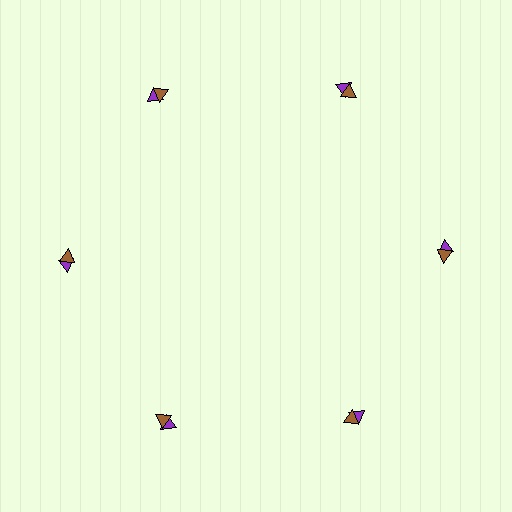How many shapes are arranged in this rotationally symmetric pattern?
There are 12 shapes, arranged in 6 groups of 2.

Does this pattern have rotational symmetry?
Yes, this pattern has 6-fold rotational symmetry. It looks the same after rotating 60 degrees around the center.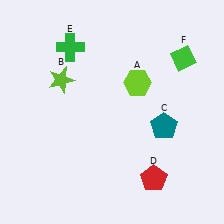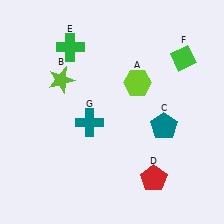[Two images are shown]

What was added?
A teal cross (G) was added in Image 2.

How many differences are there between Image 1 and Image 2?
There is 1 difference between the two images.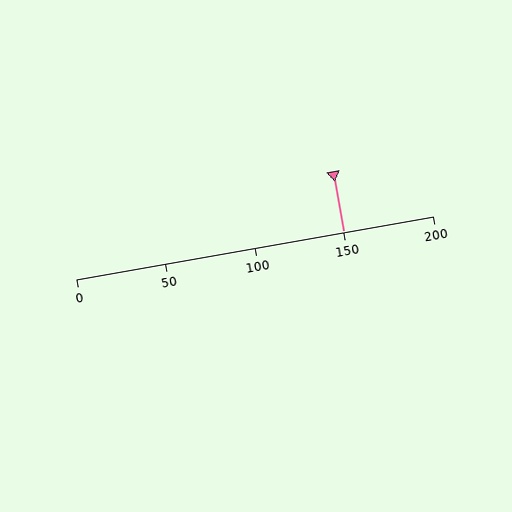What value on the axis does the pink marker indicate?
The marker indicates approximately 150.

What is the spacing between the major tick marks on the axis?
The major ticks are spaced 50 apart.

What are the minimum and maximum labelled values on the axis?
The axis runs from 0 to 200.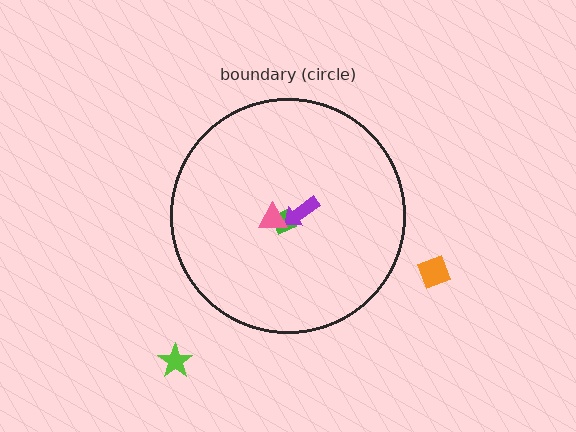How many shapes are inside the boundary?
3 inside, 2 outside.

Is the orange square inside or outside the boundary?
Outside.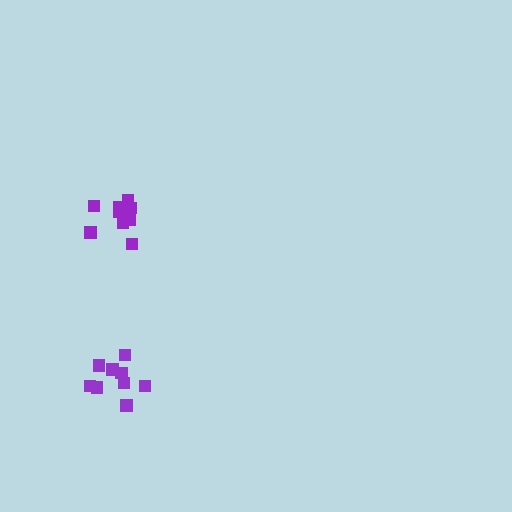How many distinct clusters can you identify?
There are 2 distinct clusters.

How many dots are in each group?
Group 1: 9 dots, Group 2: 10 dots (19 total).